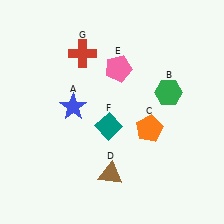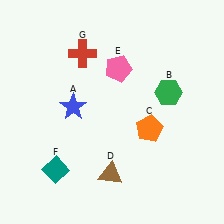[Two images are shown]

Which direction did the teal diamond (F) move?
The teal diamond (F) moved left.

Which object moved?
The teal diamond (F) moved left.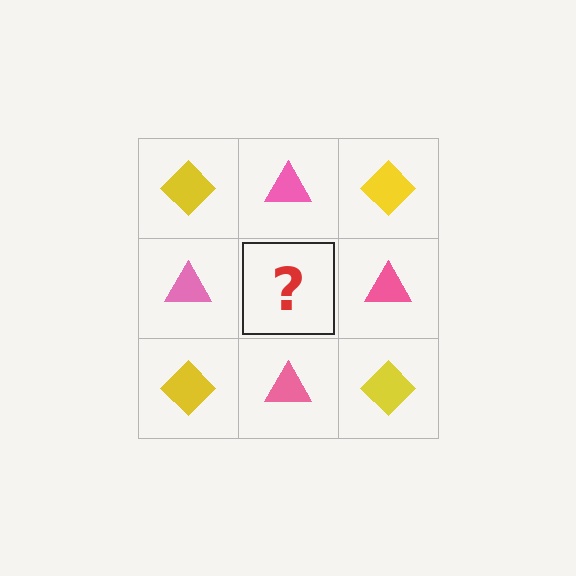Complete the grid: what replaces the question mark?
The question mark should be replaced with a yellow diamond.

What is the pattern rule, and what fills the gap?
The rule is that it alternates yellow diamond and pink triangle in a checkerboard pattern. The gap should be filled with a yellow diamond.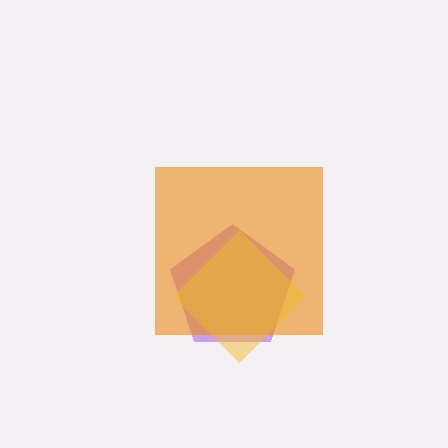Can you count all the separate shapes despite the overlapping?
Yes, there are 3 separate shapes.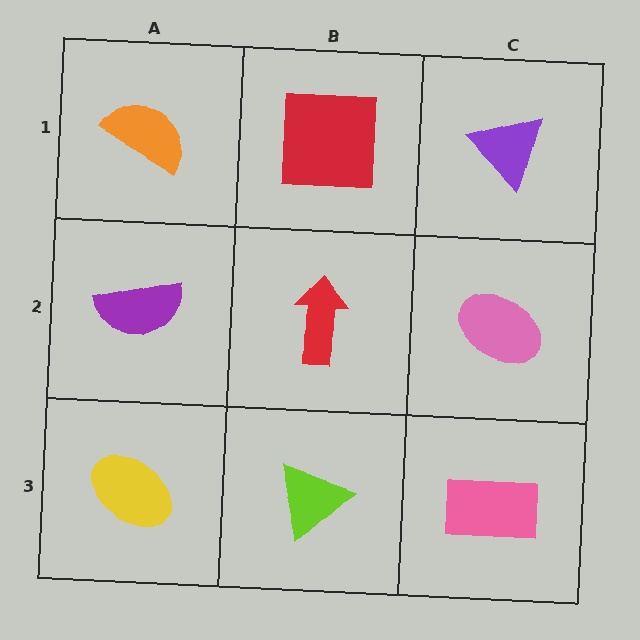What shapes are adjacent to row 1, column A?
A purple semicircle (row 2, column A), a red square (row 1, column B).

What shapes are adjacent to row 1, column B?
A red arrow (row 2, column B), an orange semicircle (row 1, column A), a purple triangle (row 1, column C).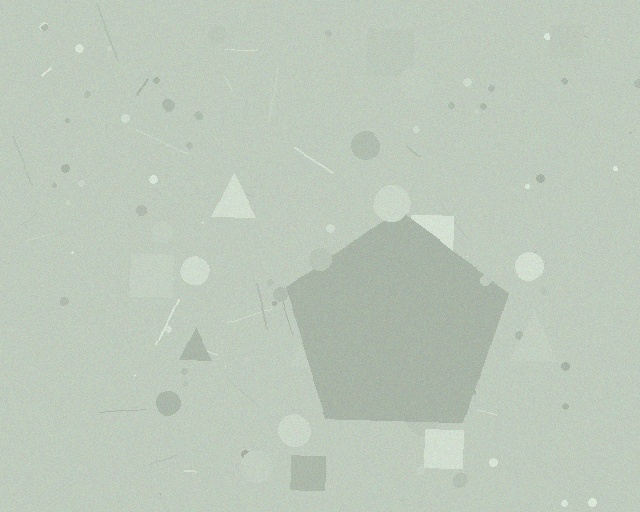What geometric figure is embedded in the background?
A pentagon is embedded in the background.